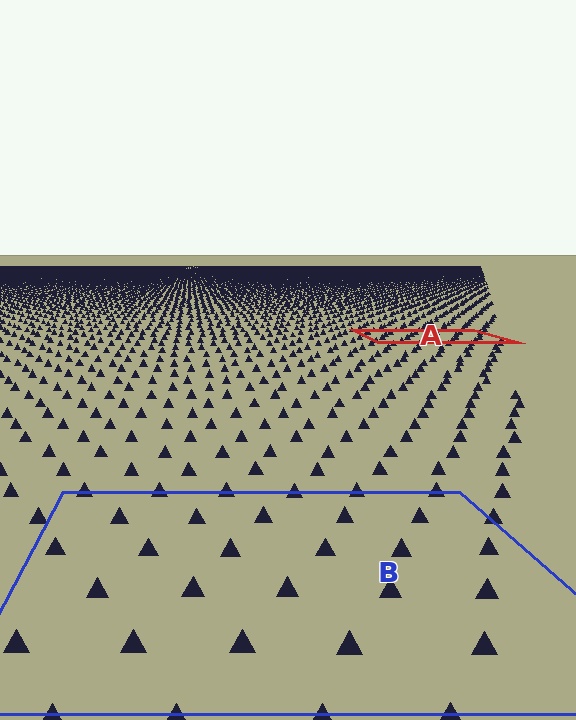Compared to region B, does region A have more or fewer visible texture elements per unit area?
Region A has more texture elements per unit area — they are packed more densely because it is farther away.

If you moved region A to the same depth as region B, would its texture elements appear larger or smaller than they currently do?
They would appear larger. At a closer depth, the same texture elements are projected at a bigger on-screen size.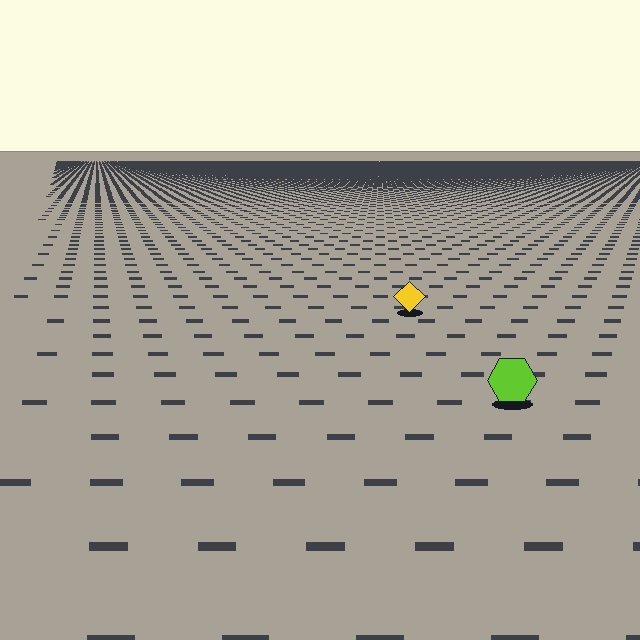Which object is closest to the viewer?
The lime hexagon is closest. The texture marks near it are larger and more spread out.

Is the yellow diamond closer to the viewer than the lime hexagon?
No. The lime hexagon is closer — you can tell from the texture gradient: the ground texture is coarser near it.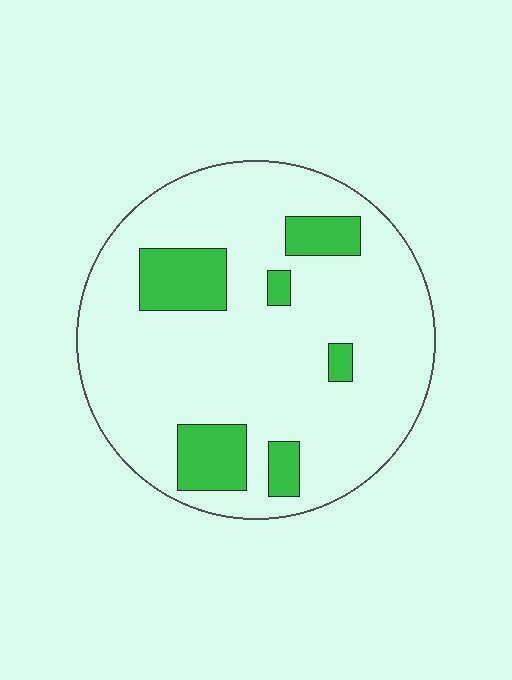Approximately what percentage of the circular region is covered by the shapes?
Approximately 15%.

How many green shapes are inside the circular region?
6.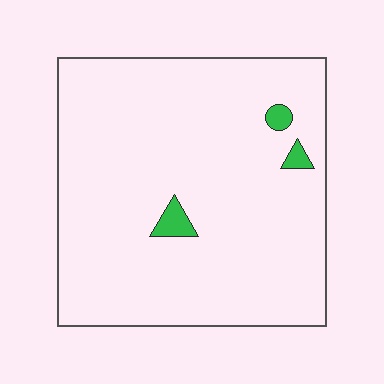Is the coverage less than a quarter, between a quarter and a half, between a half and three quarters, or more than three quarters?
Less than a quarter.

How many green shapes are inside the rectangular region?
3.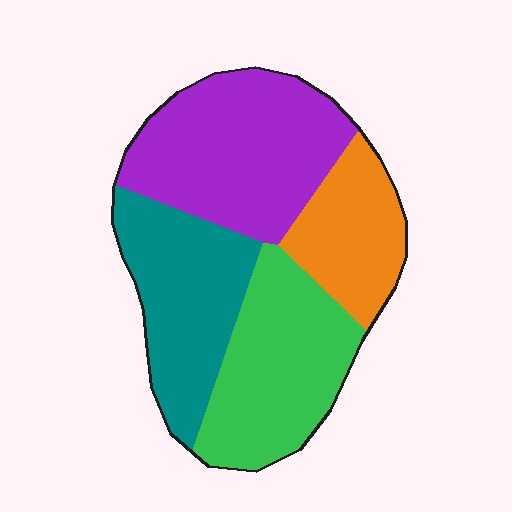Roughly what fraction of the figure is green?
Green covers about 25% of the figure.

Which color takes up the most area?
Purple, at roughly 30%.